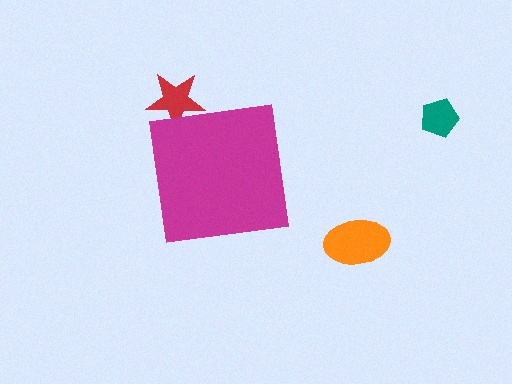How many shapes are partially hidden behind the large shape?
1 shape is partially hidden.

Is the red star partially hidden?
Yes, the red star is partially hidden behind the magenta square.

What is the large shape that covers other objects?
A magenta square.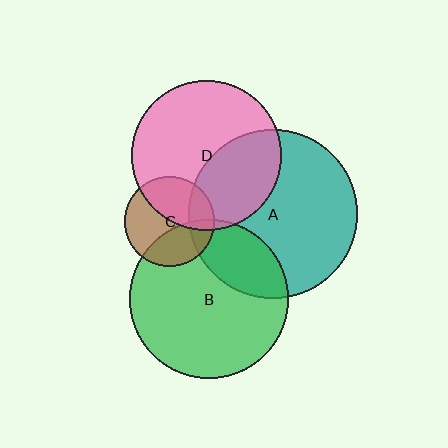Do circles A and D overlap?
Yes.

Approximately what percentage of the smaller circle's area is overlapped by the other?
Approximately 35%.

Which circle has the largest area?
Circle A (teal).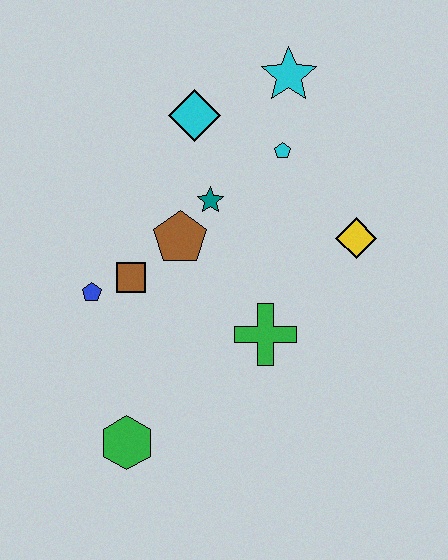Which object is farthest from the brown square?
The cyan star is farthest from the brown square.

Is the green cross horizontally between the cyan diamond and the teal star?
No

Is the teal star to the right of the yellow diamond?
No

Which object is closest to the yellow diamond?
The cyan pentagon is closest to the yellow diamond.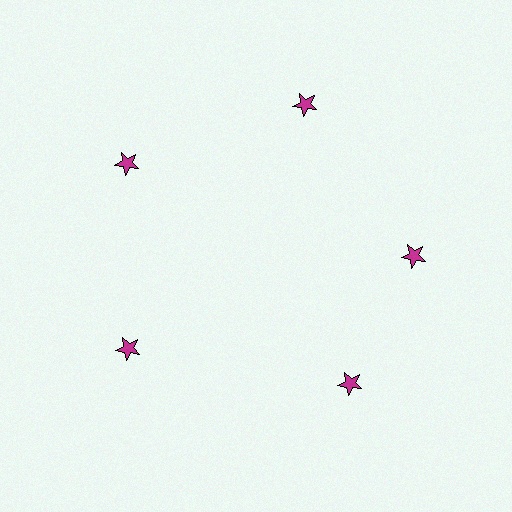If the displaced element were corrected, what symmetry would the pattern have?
It would have 5-fold rotational symmetry — the pattern would map onto itself every 72 degrees.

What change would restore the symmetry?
The symmetry would be restored by rotating it back into even spacing with its neighbors so that all 5 stars sit at equal angles and equal distance from the center.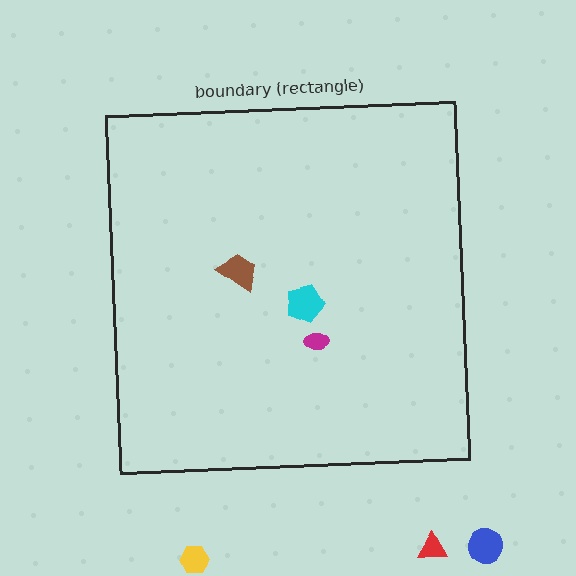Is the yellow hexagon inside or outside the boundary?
Outside.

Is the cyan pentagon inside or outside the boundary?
Inside.